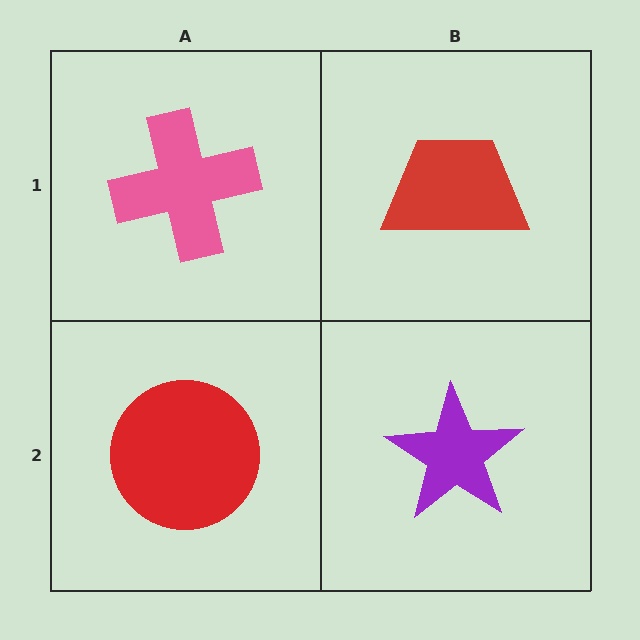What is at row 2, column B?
A purple star.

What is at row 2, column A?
A red circle.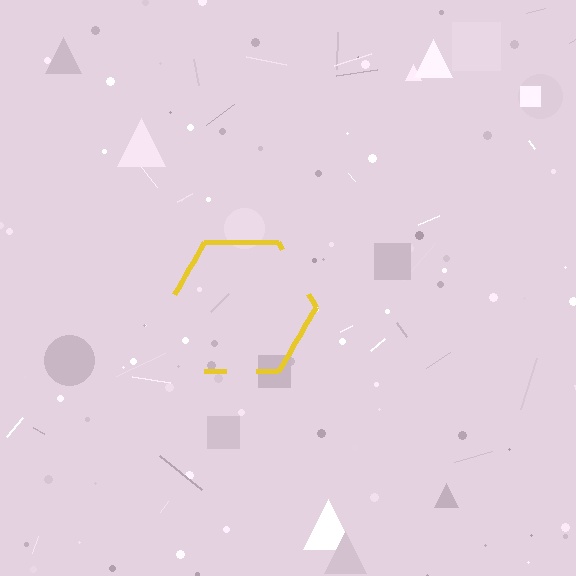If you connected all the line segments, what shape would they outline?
They would outline a hexagon.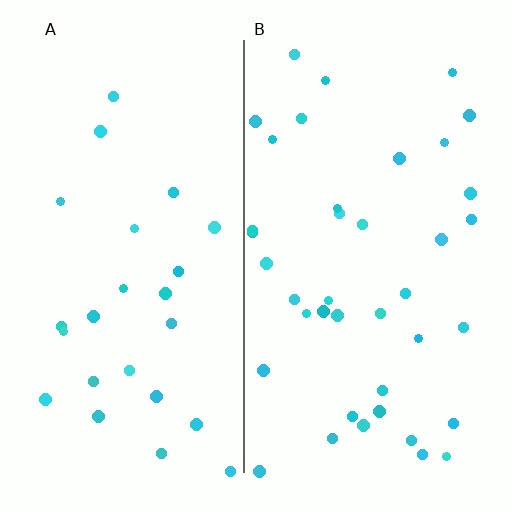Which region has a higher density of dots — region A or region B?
B (the right).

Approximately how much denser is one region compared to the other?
Approximately 1.6× — region B over region A.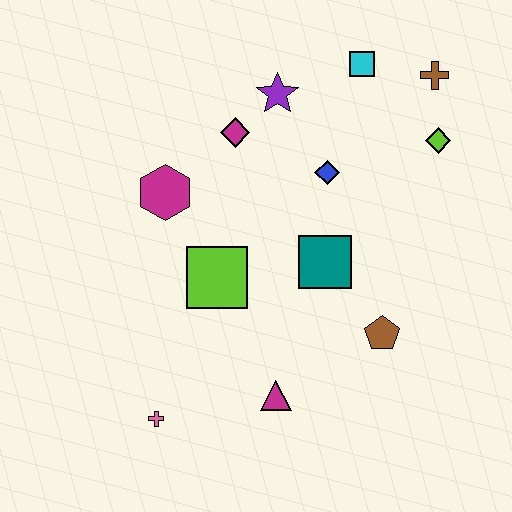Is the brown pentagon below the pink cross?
No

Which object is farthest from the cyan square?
The pink cross is farthest from the cyan square.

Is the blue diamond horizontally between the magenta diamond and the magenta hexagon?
No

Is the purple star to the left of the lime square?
No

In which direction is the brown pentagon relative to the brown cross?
The brown pentagon is below the brown cross.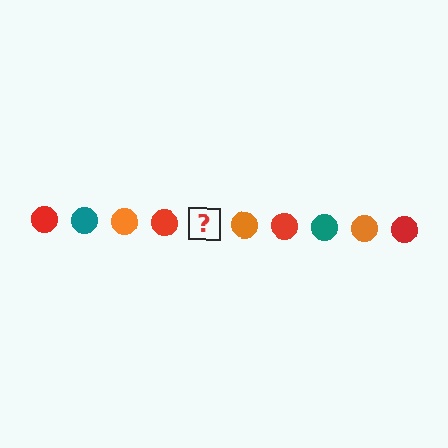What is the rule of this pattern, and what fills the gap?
The rule is that the pattern cycles through red, teal, orange circles. The gap should be filled with a teal circle.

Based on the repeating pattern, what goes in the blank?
The blank should be a teal circle.